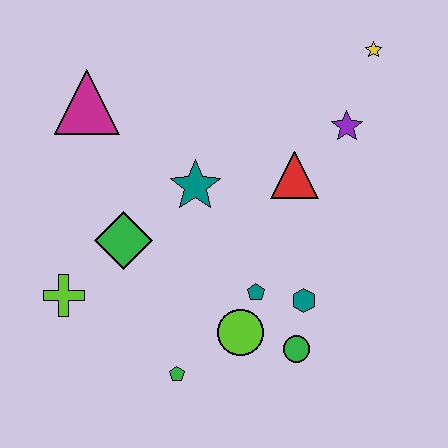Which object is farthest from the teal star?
The yellow star is farthest from the teal star.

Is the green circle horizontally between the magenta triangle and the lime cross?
No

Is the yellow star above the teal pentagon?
Yes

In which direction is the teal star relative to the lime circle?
The teal star is above the lime circle.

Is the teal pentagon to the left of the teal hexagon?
Yes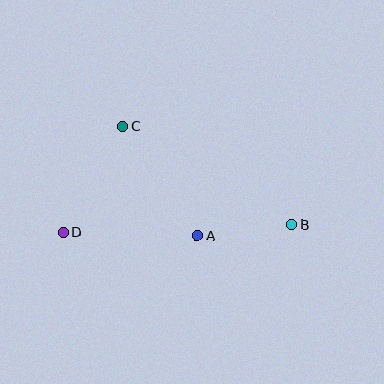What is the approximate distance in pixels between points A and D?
The distance between A and D is approximately 135 pixels.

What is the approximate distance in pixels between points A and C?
The distance between A and C is approximately 132 pixels.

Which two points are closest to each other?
Points A and B are closest to each other.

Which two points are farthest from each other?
Points B and D are farthest from each other.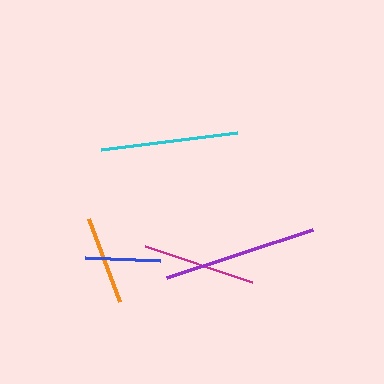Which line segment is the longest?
The purple line is the longest at approximately 154 pixels.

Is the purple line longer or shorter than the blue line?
The purple line is longer than the blue line.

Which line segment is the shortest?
The blue line is the shortest at approximately 75 pixels.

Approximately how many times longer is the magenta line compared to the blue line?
The magenta line is approximately 1.5 times the length of the blue line.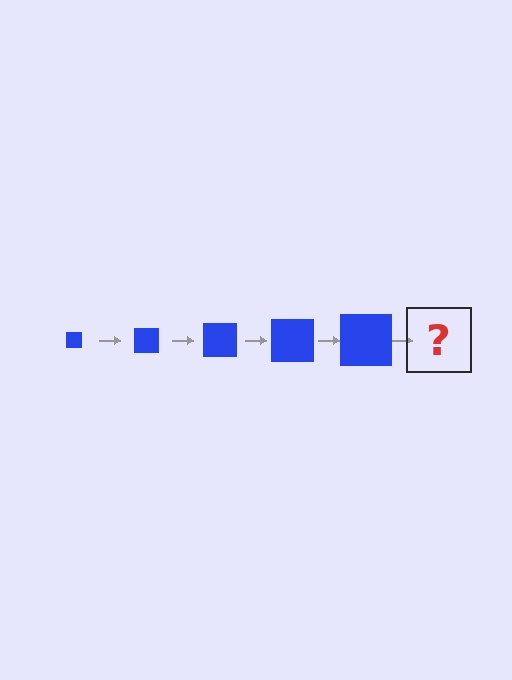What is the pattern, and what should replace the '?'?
The pattern is that the square gets progressively larger each step. The '?' should be a blue square, larger than the previous one.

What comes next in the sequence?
The next element should be a blue square, larger than the previous one.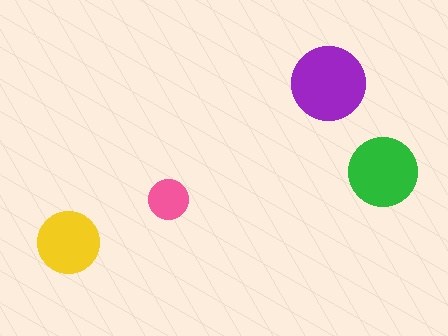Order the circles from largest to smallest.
the purple one, the green one, the yellow one, the pink one.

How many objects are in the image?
There are 4 objects in the image.